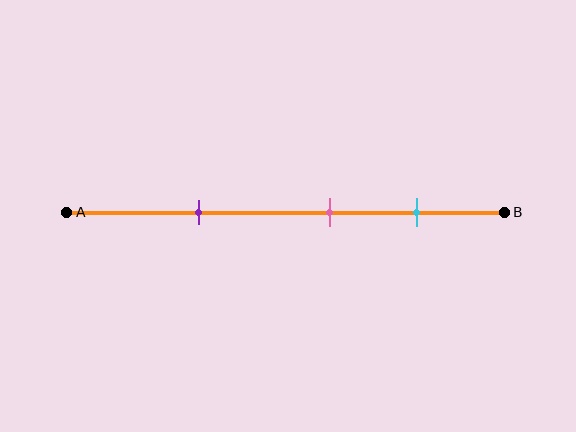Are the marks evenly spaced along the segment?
Yes, the marks are approximately evenly spaced.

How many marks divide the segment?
There are 3 marks dividing the segment.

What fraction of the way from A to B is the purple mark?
The purple mark is approximately 30% (0.3) of the way from A to B.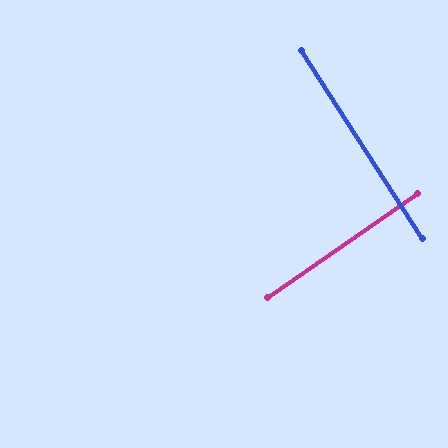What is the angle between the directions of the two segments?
Approximately 88 degrees.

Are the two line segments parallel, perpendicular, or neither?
Perpendicular — they meet at approximately 88°.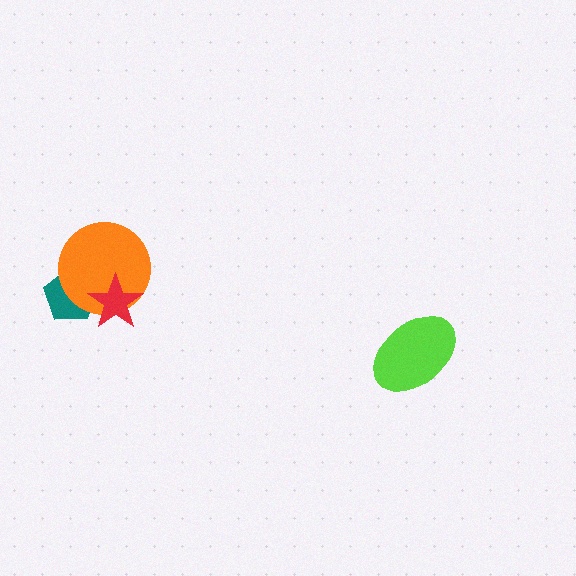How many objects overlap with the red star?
2 objects overlap with the red star.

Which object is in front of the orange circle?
The red star is in front of the orange circle.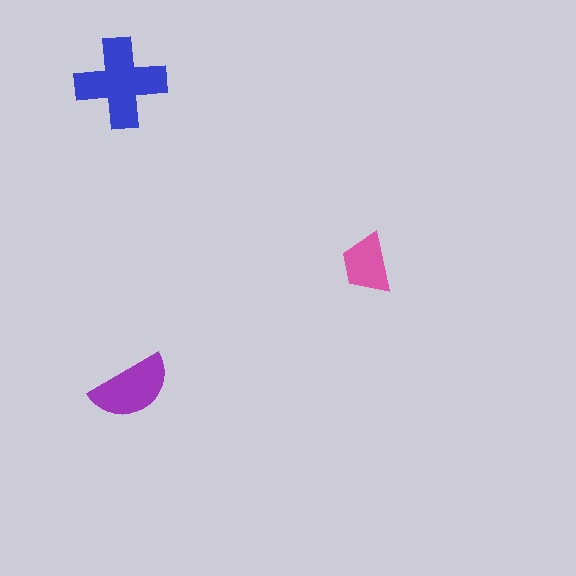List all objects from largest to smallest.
The blue cross, the purple semicircle, the pink trapezoid.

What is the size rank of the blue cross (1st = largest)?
1st.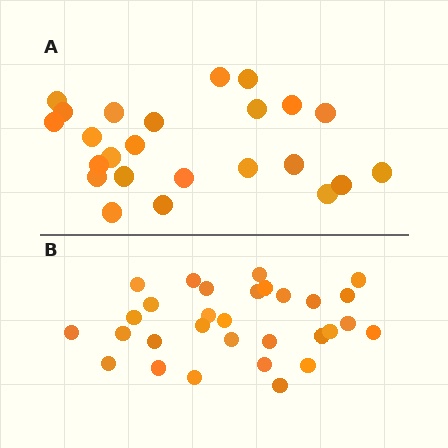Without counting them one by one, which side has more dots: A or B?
Region B (the bottom region) has more dots.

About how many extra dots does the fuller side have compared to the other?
Region B has about 6 more dots than region A.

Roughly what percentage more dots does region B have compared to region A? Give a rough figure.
About 25% more.